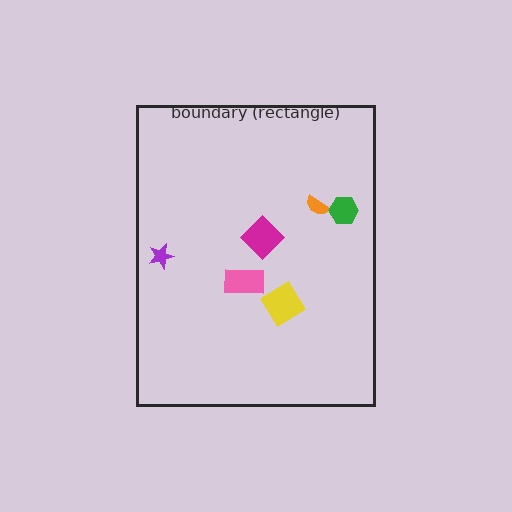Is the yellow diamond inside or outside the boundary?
Inside.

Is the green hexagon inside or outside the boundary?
Inside.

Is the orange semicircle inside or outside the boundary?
Inside.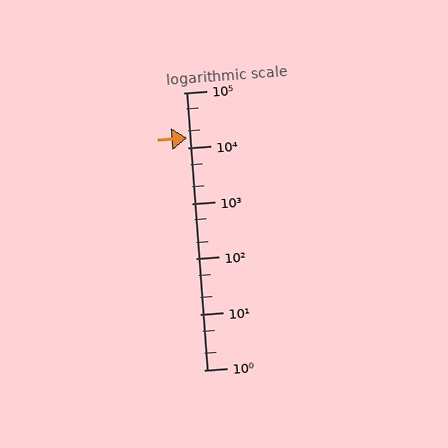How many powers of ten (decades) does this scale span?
The scale spans 5 decades, from 1 to 100000.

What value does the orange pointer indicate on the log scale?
The pointer indicates approximately 15000.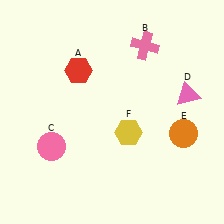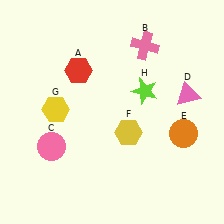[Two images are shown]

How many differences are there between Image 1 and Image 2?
There are 2 differences between the two images.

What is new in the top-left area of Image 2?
A yellow hexagon (G) was added in the top-left area of Image 2.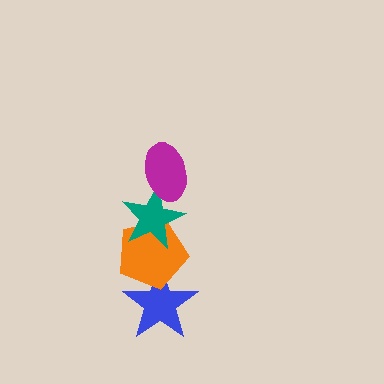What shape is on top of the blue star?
The orange pentagon is on top of the blue star.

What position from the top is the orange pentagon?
The orange pentagon is 3rd from the top.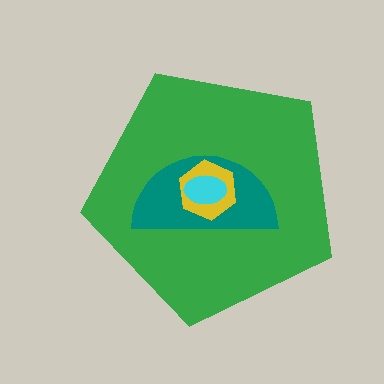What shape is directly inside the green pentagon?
The teal semicircle.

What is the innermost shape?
The cyan ellipse.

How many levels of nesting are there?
4.